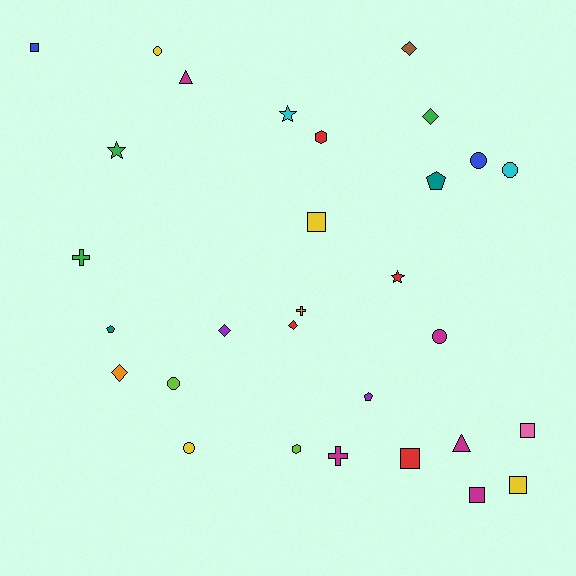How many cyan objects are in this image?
There are 2 cyan objects.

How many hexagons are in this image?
There are 2 hexagons.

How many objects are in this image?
There are 30 objects.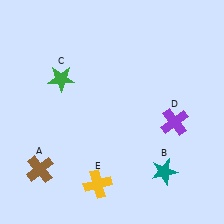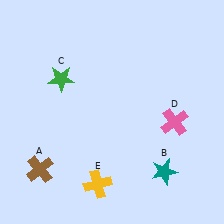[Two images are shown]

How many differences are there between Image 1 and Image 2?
There is 1 difference between the two images.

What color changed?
The cross (D) changed from purple in Image 1 to pink in Image 2.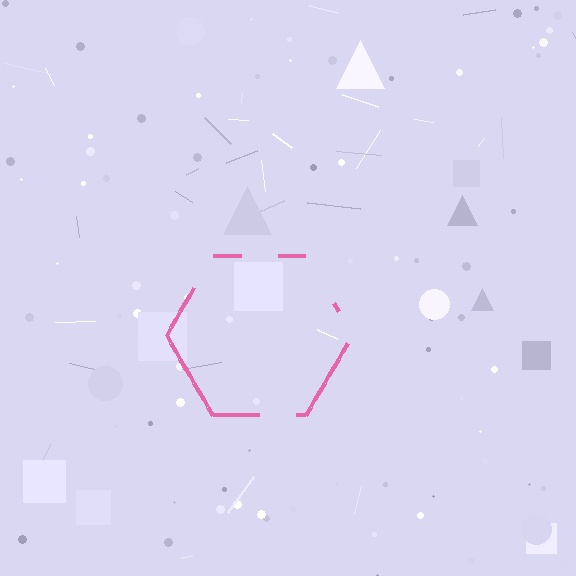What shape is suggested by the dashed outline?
The dashed outline suggests a hexagon.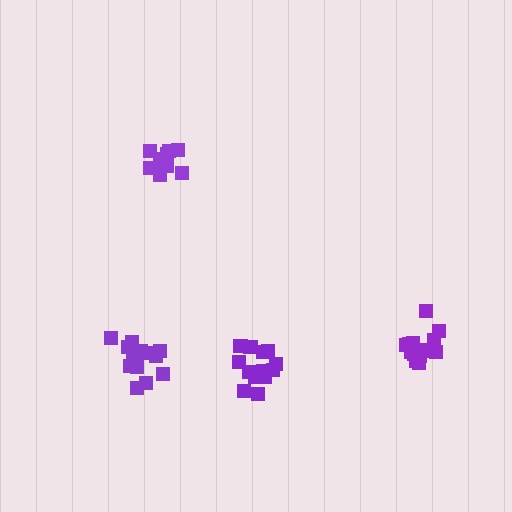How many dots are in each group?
Group 1: 14 dots, Group 2: 10 dots, Group 3: 14 dots, Group 4: 14 dots (52 total).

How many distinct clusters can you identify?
There are 4 distinct clusters.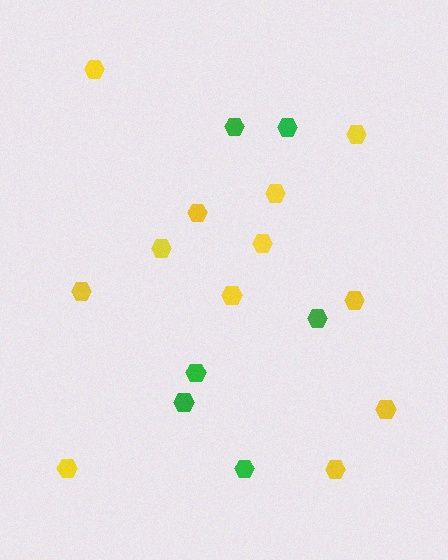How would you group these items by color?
There are 2 groups: one group of yellow hexagons (12) and one group of green hexagons (6).